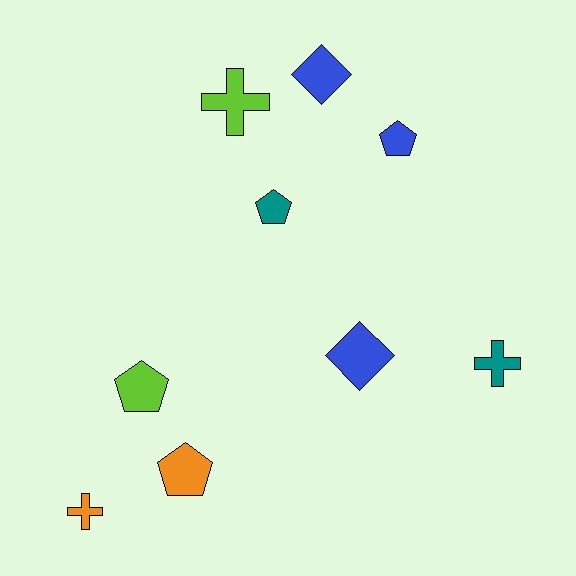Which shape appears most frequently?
Pentagon, with 4 objects.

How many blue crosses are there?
There are no blue crosses.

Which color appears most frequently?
Blue, with 3 objects.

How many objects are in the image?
There are 9 objects.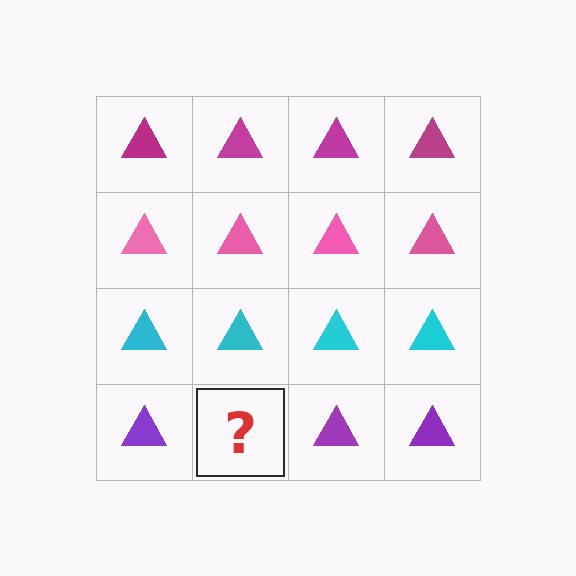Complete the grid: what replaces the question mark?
The question mark should be replaced with a purple triangle.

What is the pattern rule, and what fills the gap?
The rule is that each row has a consistent color. The gap should be filled with a purple triangle.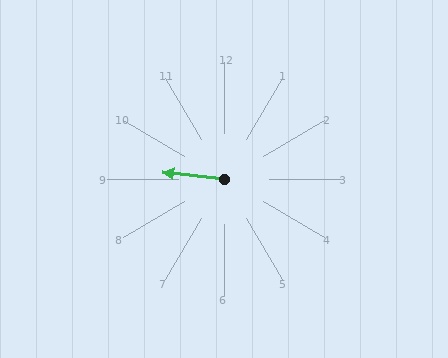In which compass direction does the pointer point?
West.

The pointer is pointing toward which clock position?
Roughly 9 o'clock.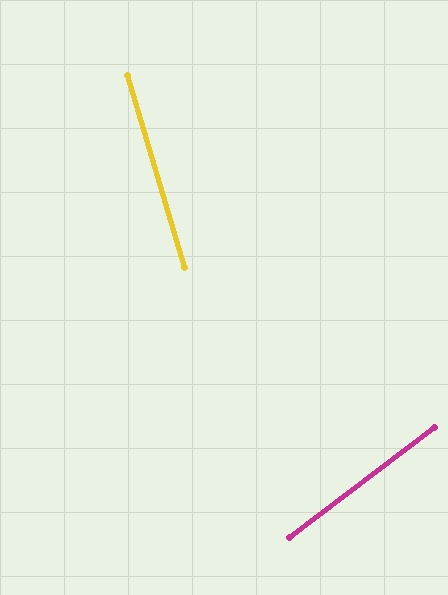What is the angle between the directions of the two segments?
Approximately 69 degrees.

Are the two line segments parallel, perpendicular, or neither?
Neither parallel nor perpendicular — they differ by about 69°.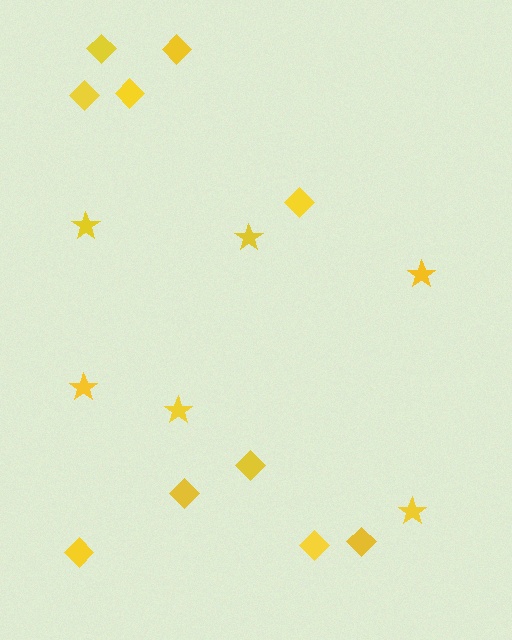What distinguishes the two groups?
There are 2 groups: one group of diamonds (10) and one group of stars (6).